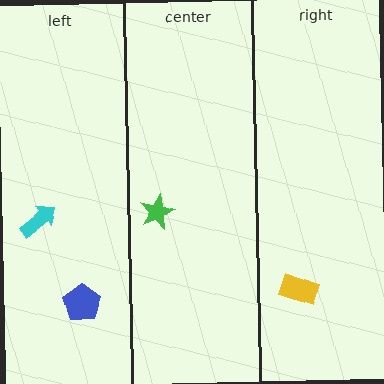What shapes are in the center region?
The green star.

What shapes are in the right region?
The yellow rectangle.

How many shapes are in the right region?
1.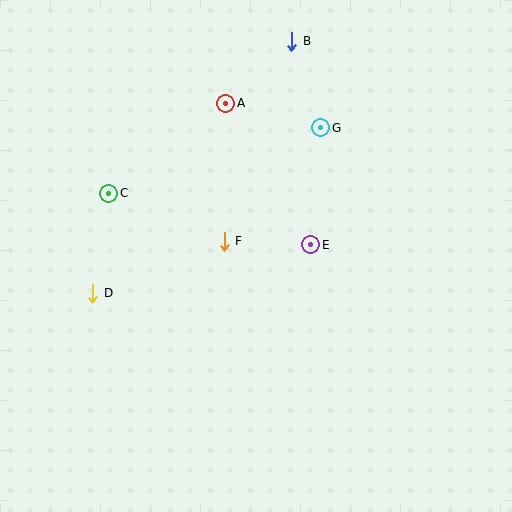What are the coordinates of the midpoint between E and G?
The midpoint between E and G is at (316, 186).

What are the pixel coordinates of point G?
Point G is at (321, 128).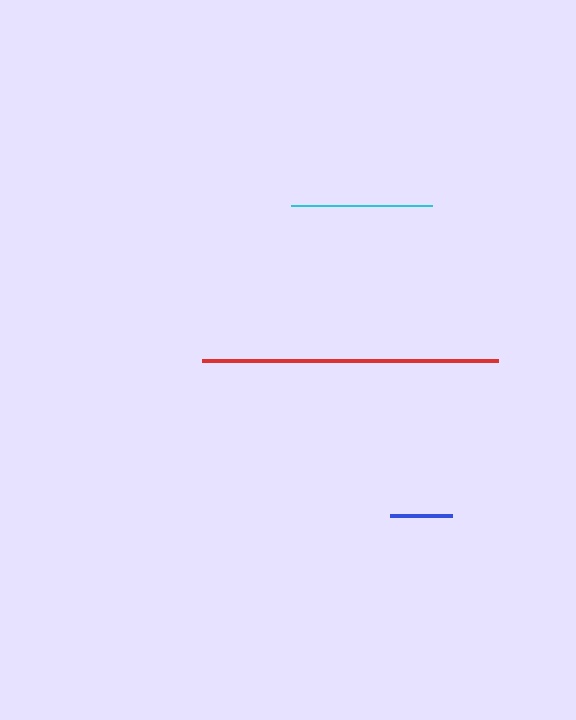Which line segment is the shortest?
The blue line is the shortest at approximately 62 pixels.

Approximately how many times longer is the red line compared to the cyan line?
The red line is approximately 2.1 times the length of the cyan line.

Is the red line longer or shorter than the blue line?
The red line is longer than the blue line.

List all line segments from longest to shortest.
From longest to shortest: red, cyan, blue.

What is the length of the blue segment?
The blue segment is approximately 62 pixels long.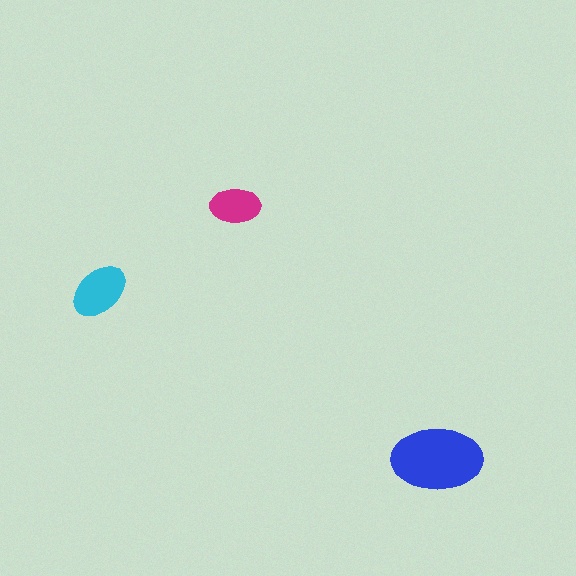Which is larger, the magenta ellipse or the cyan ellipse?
The cyan one.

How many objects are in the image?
There are 3 objects in the image.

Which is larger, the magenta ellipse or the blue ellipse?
The blue one.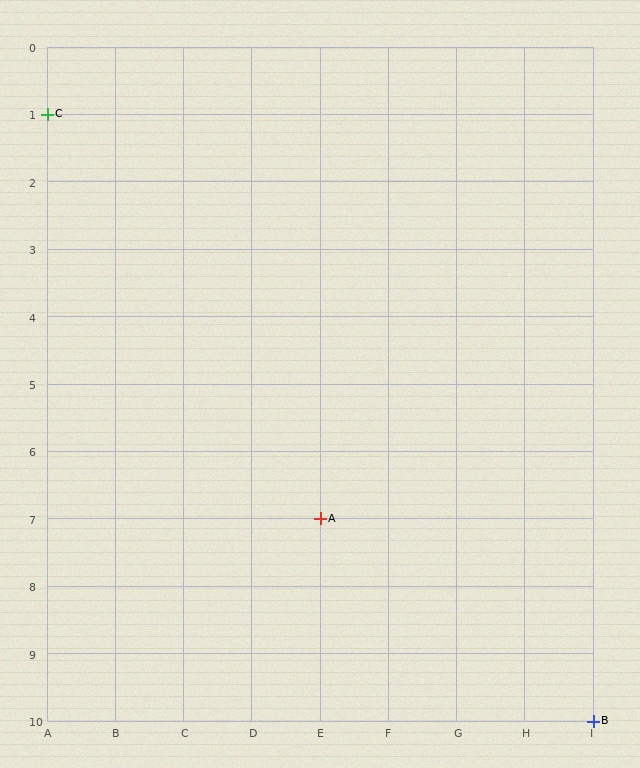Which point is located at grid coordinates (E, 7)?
Point A is at (E, 7).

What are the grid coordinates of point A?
Point A is at grid coordinates (E, 7).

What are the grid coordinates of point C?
Point C is at grid coordinates (A, 1).